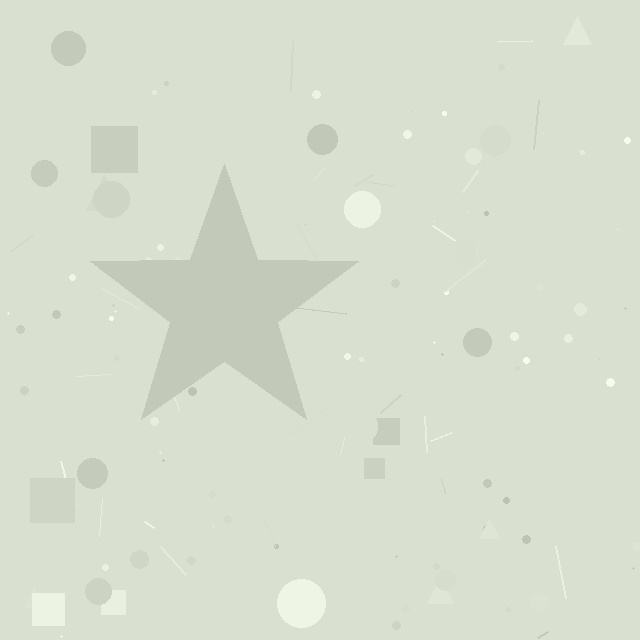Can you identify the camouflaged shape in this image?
The camouflaged shape is a star.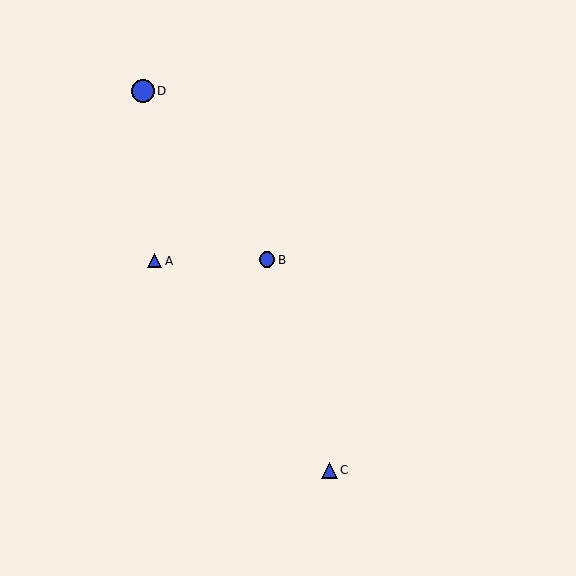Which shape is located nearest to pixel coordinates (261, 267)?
The blue circle (labeled B) at (267, 260) is nearest to that location.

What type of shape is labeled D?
Shape D is a blue circle.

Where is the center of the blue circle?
The center of the blue circle is at (143, 91).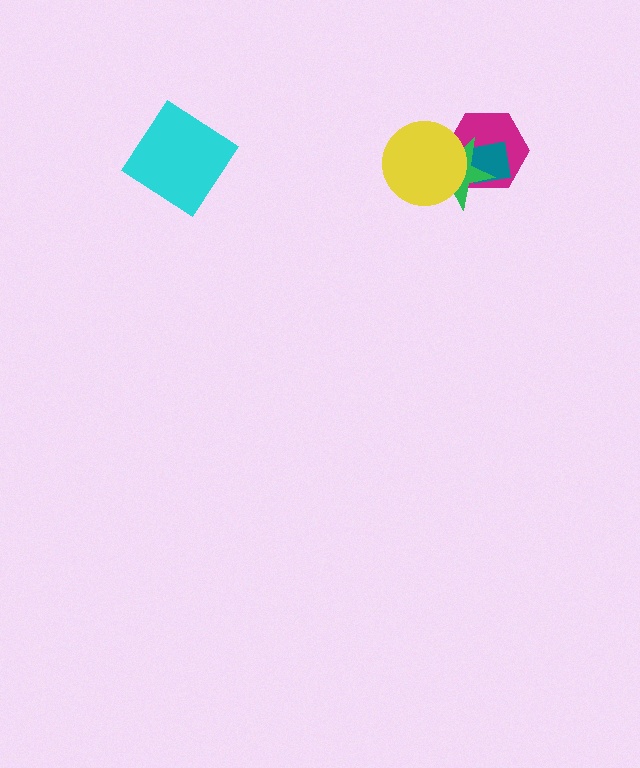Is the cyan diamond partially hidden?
No, no other shape covers it.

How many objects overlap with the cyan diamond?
0 objects overlap with the cyan diamond.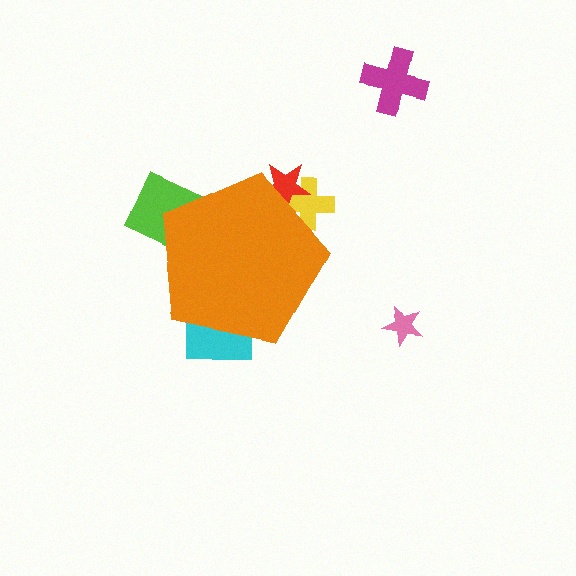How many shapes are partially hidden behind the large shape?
4 shapes are partially hidden.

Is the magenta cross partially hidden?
No, the magenta cross is fully visible.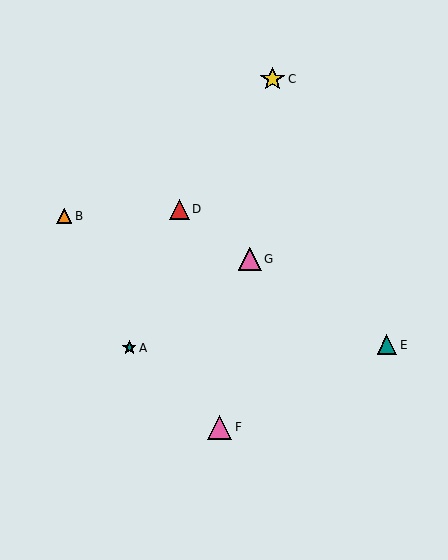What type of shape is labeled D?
Shape D is a red triangle.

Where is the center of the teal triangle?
The center of the teal triangle is at (387, 345).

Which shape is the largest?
The yellow star (labeled C) is the largest.